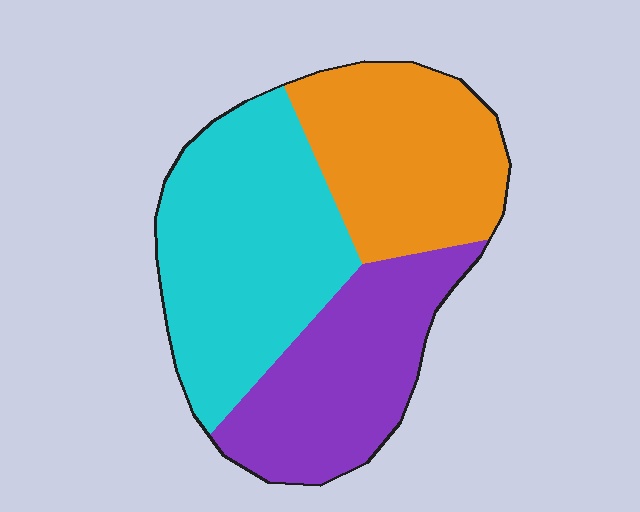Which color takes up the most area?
Cyan, at roughly 40%.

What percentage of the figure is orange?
Orange takes up about one third (1/3) of the figure.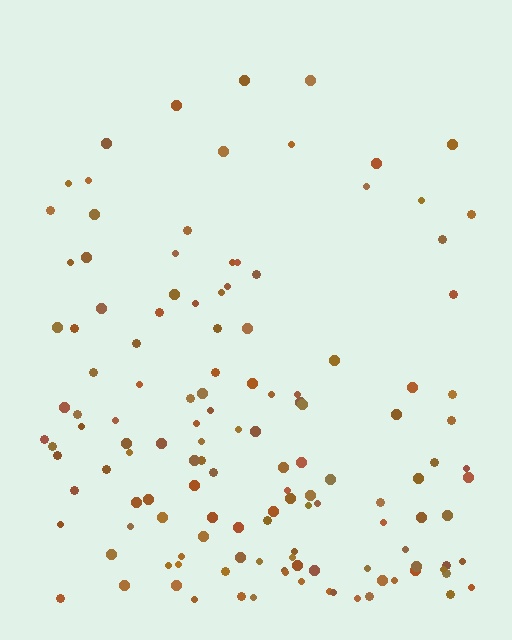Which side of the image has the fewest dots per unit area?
The top.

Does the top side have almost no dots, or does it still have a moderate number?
Still a moderate number, just noticeably fewer than the bottom.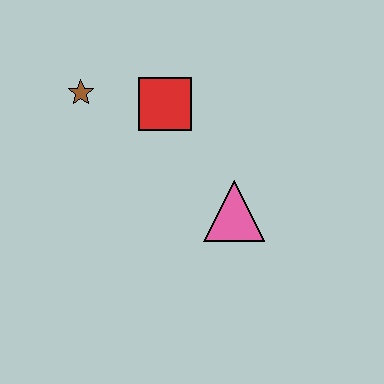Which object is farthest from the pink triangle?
The brown star is farthest from the pink triangle.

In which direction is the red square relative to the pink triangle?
The red square is above the pink triangle.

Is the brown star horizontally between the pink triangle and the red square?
No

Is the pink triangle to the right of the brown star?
Yes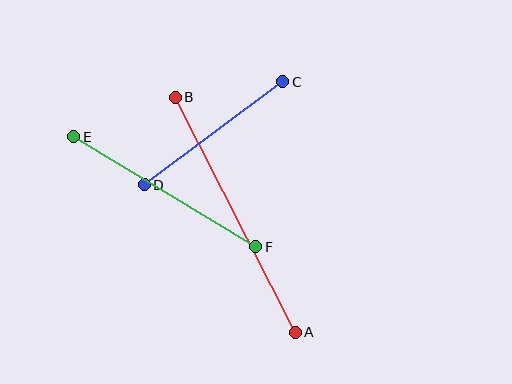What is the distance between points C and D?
The distance is approximately 173 pixels.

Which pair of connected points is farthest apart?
Points A and B are farthest apart.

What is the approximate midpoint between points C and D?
The midpoint is at approximately (214, 133) pixels.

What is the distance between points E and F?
The distance is approximately 213 pixels.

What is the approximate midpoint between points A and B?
The midpoint is at approximately (235, 215) pixels.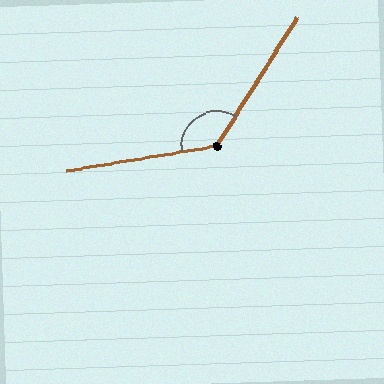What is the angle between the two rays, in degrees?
Approximately 131 degrees.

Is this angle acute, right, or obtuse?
It is obtuse.